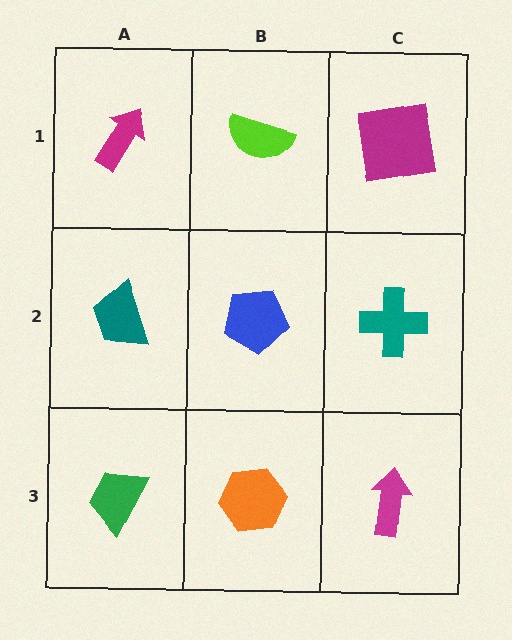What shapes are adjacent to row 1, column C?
A teal cross (row 2, column C), a lime semicircle (row 1, column B).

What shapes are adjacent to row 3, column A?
A teal trapezoid (row 2, column A), an orange hexagon (row 3, column B).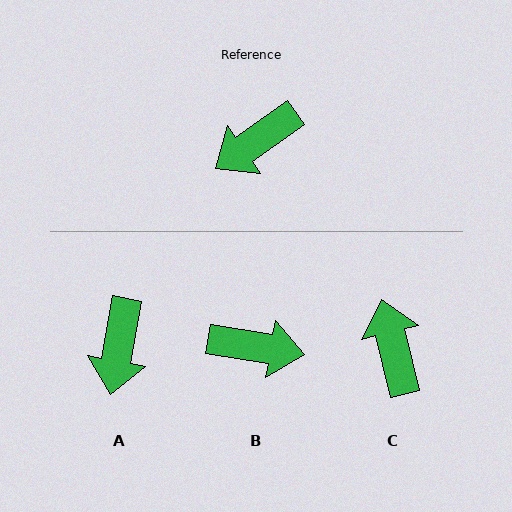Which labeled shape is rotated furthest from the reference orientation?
B, about 136 degrees away.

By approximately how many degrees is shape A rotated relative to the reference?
Approximately 45 degrees counter-clockwise.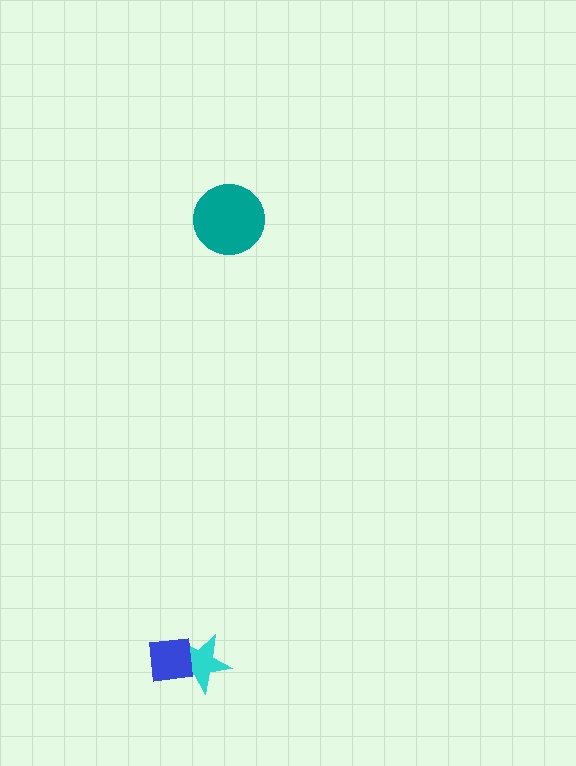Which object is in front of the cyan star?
The blue square is in front of the cyan star.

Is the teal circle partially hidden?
No, no other shape covers it.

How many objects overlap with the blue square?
1 object overlaps with the blue square.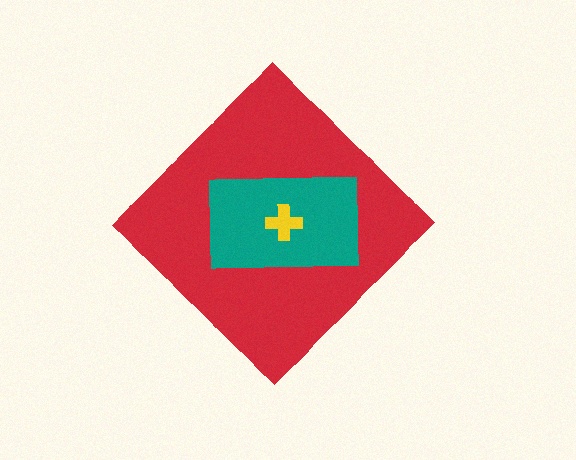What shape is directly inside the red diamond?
The teal rectangle.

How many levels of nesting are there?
3.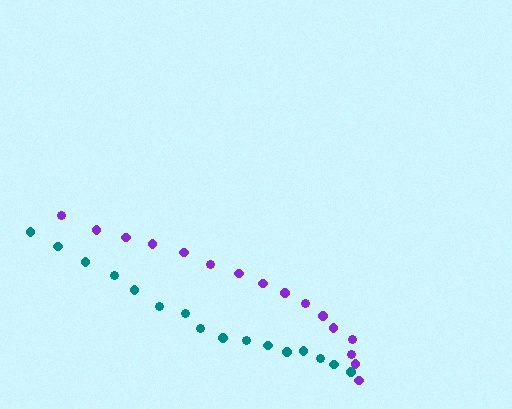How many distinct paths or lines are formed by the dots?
There are 2 distinct paths.